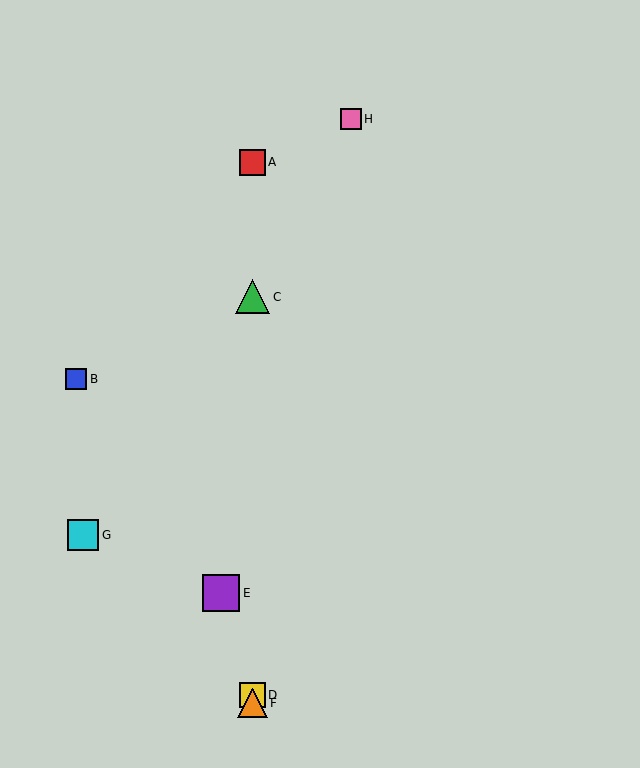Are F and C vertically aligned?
Yes, both are at x≈252.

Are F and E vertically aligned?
No, F is at x≈252 and E is at x≈221.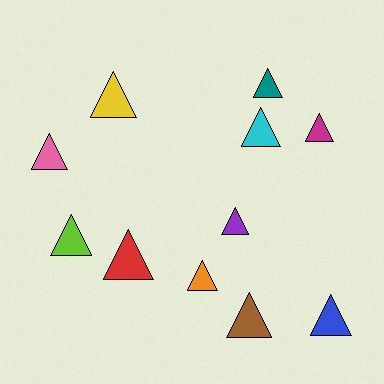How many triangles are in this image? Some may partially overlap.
There are 11 triangles.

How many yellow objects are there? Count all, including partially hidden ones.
There is 1 yellow object.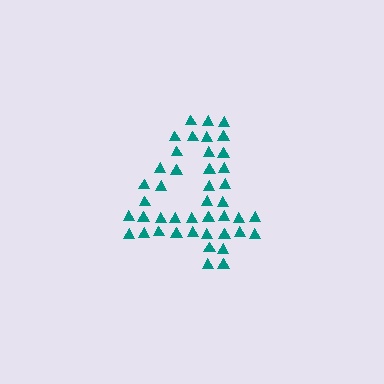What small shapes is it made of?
It is made of small triangles.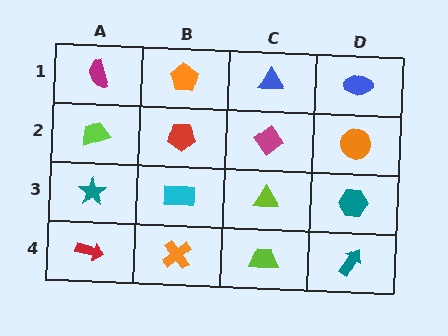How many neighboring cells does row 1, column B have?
3.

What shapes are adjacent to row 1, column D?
An orange circle (row 2, column D), a blue triangle (row 1, column C).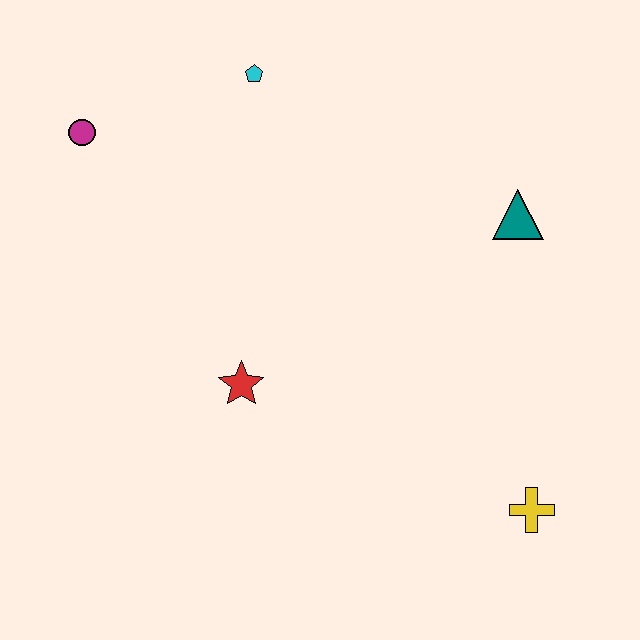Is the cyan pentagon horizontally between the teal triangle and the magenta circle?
Yes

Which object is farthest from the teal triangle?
The magenta circle is farthest from the teal triangle.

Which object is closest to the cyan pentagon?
The magenta circle is closest to the cyan pentagon.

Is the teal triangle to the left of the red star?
No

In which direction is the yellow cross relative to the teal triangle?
The yellow cross is below the teal triangle.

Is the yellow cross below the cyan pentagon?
Yes